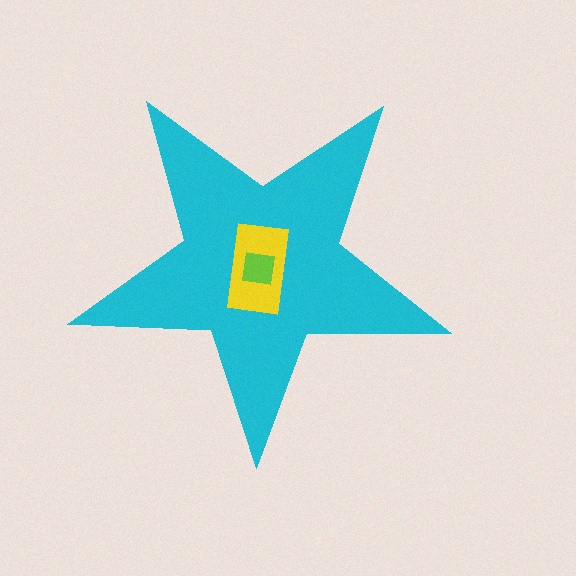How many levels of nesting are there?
3.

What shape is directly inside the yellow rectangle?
The lime square.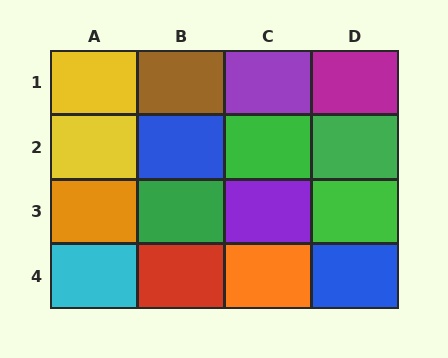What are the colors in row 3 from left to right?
Orange, green, purple, green.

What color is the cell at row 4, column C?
Orange.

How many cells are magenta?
1 cell is magenta.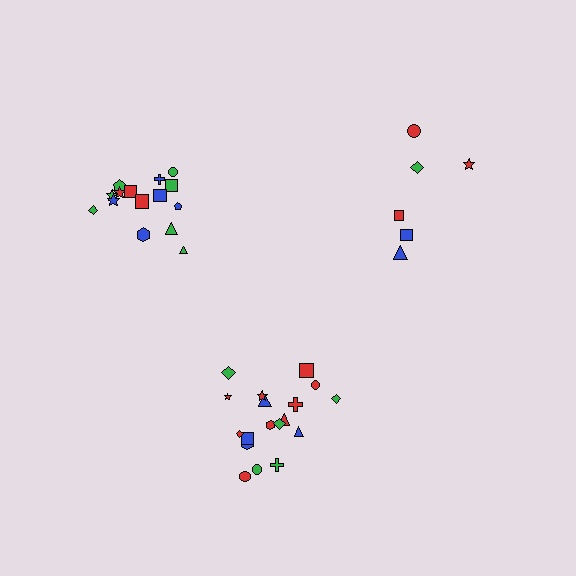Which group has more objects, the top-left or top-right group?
The top-left group.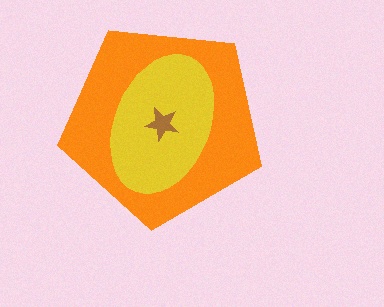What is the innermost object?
The brown star.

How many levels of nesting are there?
3.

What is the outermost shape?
The orange pentagon.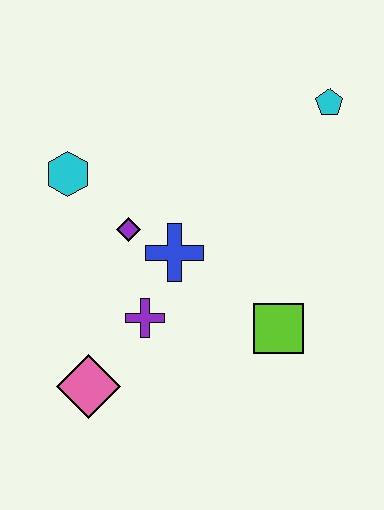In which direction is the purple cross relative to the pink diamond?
The purple cross is above the pink diamond.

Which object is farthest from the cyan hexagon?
The cyan pentagon is farthest from the cyan hexagon.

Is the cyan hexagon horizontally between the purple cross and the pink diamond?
No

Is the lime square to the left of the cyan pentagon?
Yes